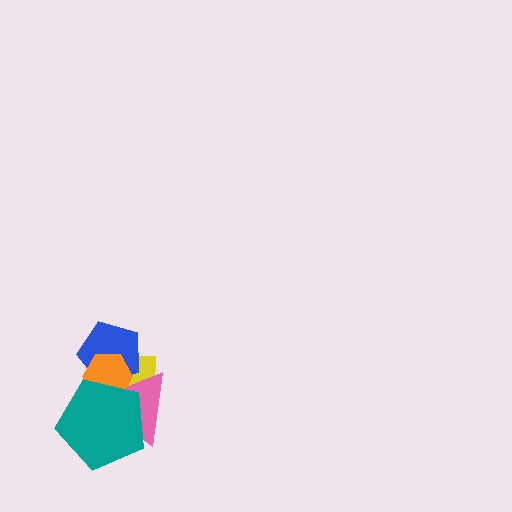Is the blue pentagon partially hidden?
Yes, it is partially covered by another shape.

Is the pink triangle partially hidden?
Yes, it is partially covered by another shape.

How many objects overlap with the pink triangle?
4 objects overlap with the pink triangle.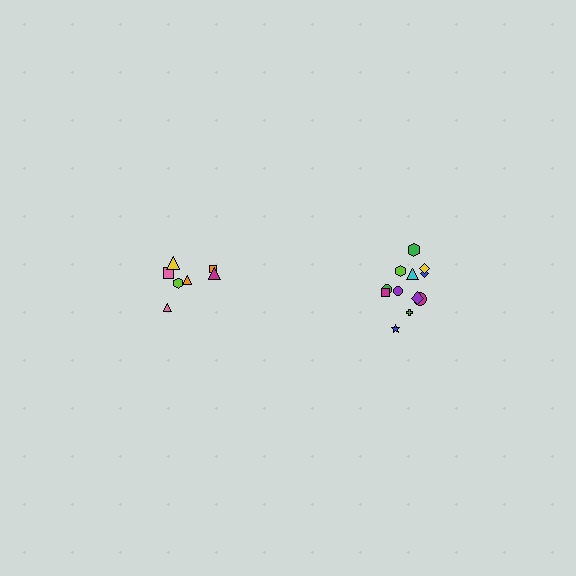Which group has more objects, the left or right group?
The right group.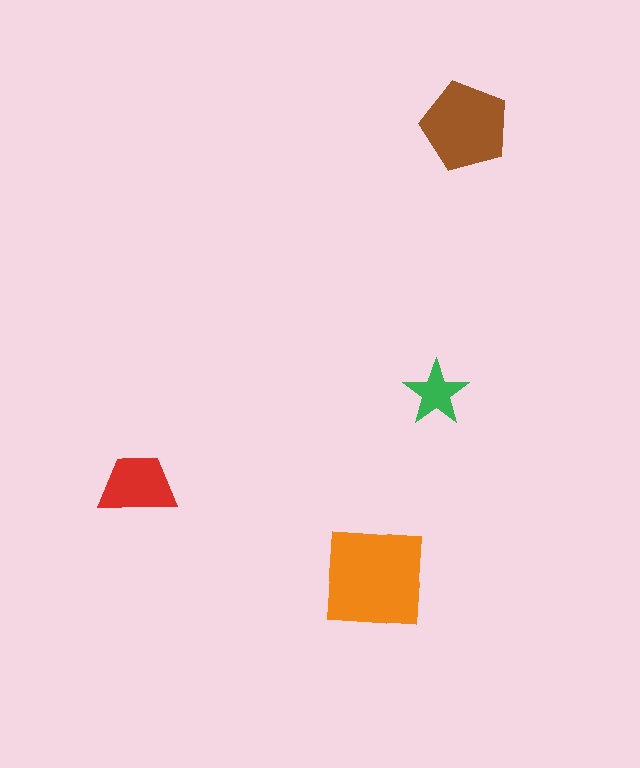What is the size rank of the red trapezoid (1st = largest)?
3rd.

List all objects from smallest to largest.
The green star, the red trapezoid, the brown pentagon, the orange square.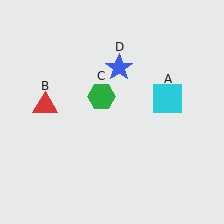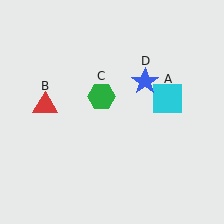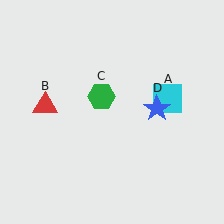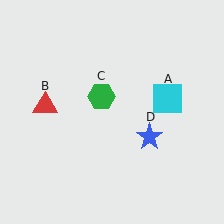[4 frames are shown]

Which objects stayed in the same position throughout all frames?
Cyan square (object A) and red triangle (object B) and green hexagon (object C) remained stationary.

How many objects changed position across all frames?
1 object changed position: blue star (object D).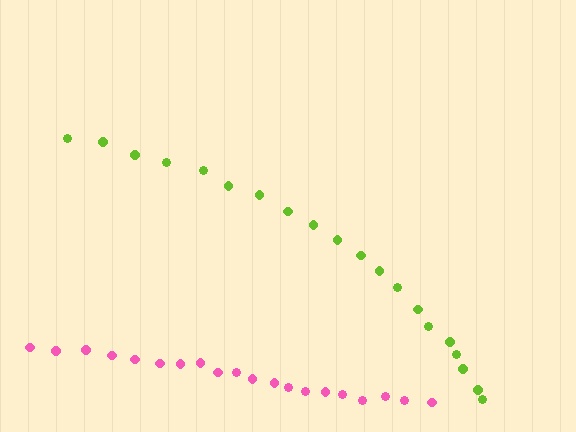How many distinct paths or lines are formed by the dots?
There are 2 distinct paths.